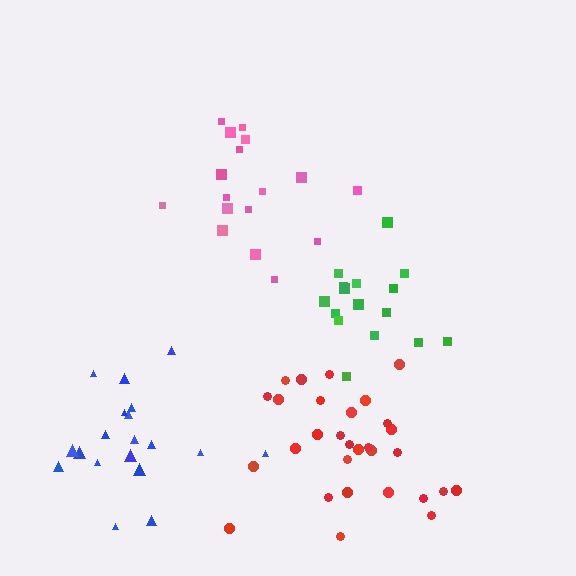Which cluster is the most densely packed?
Green.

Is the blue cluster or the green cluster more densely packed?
Green.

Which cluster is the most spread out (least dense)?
Blue.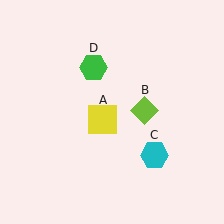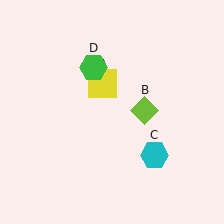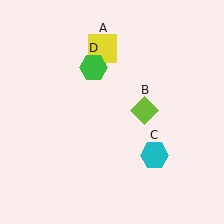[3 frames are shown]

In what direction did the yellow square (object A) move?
The yellow square (object A) moved up.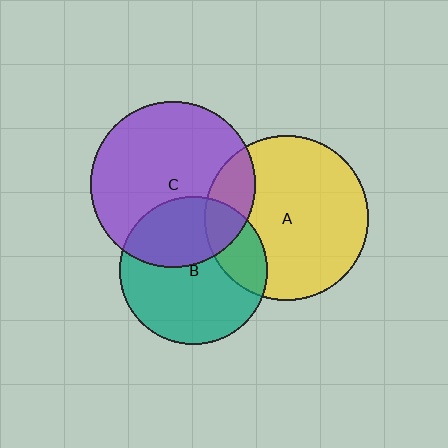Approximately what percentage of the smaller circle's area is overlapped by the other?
Approximately 15%.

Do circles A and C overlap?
Yes.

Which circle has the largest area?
Circle C (purple).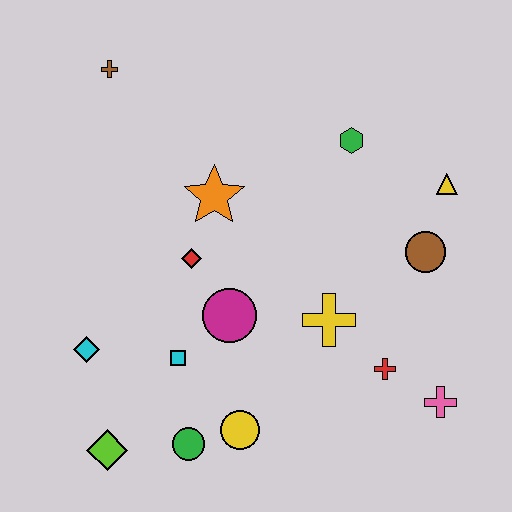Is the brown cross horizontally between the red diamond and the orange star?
No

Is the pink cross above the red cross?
No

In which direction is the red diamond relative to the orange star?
The red diamond is below the orange star.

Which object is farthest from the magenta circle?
The brown cross is farthest from the magenta circle.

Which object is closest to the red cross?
The pink cross is closest to the red cross.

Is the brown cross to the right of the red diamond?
No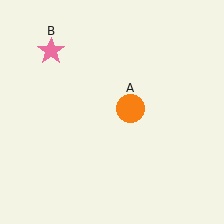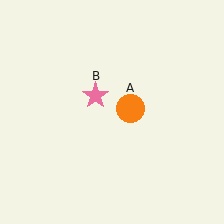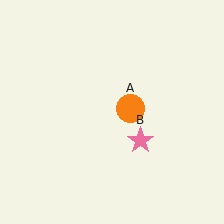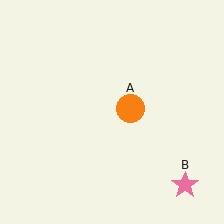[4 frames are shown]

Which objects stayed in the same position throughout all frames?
Orange circle (object A) remained stationary.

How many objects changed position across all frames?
1 object changed position: pink star (object B).